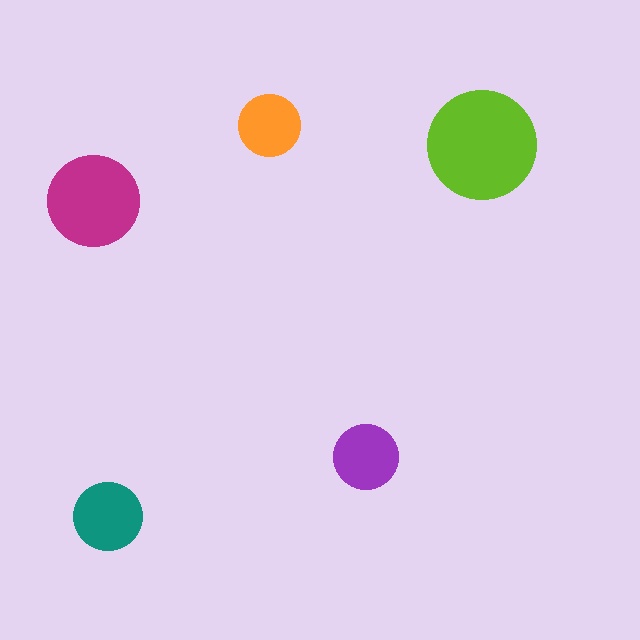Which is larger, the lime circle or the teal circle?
The lime one.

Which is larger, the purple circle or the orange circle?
The purple one.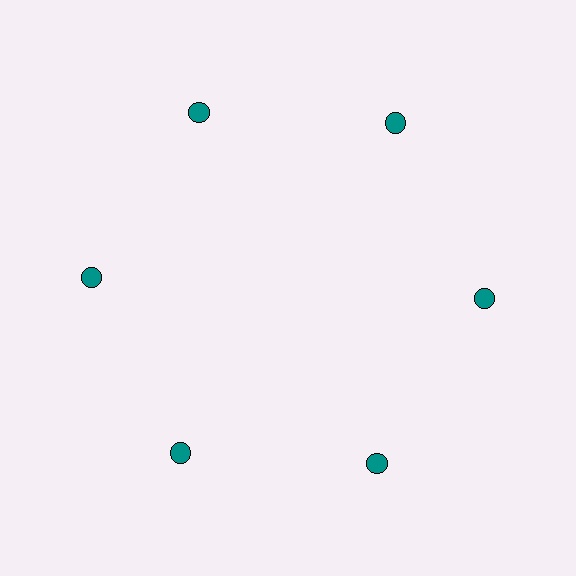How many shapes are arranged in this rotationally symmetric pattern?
There are 6 shapes, arranged in 6 groups of 1.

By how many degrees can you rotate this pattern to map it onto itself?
The pattern maps onto itself every 60 degrees of rotation.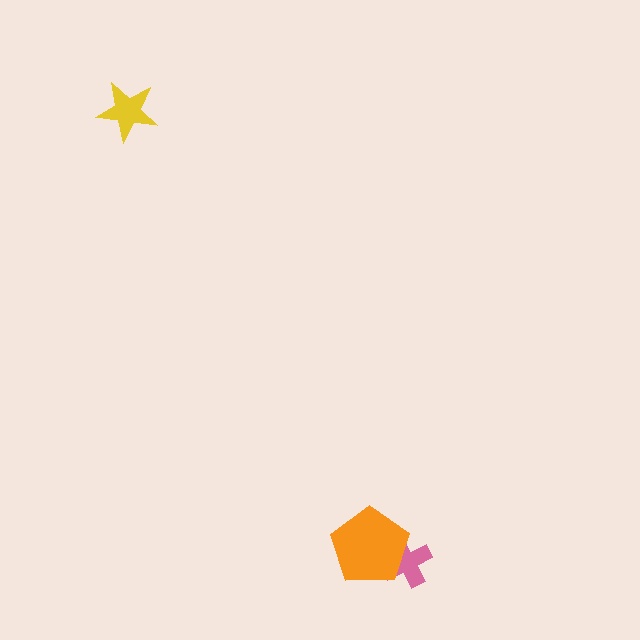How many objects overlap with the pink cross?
1 object overlaps with the pink cross.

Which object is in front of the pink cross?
The orange pentagon is in front of the pink cross.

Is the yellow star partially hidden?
No, no other shape covers it.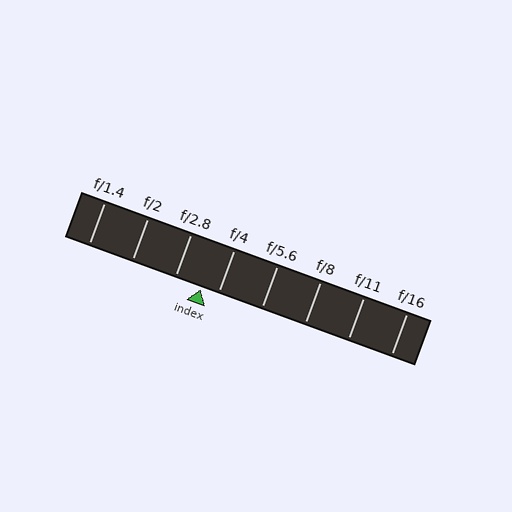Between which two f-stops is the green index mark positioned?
The index mark is between f/2.8 and f/4.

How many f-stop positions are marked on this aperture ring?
There are 8 f-stop positions marked.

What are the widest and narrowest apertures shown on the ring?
The widest aperture shown is f/1.4 and the narrowest is f/16.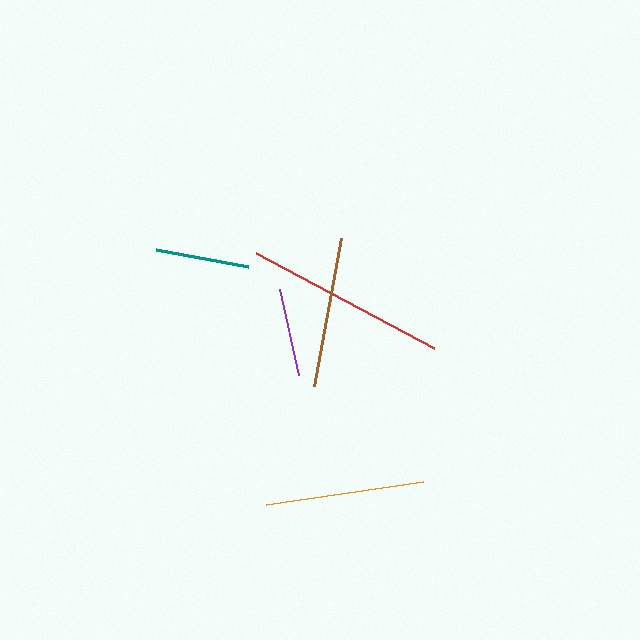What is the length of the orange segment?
The orange segment is approximately 158 pixels long.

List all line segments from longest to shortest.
From longest to shortest: red, orange, brown, teal, purple.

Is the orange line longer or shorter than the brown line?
The orange line is longer than the brown line.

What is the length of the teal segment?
The teal segment is approximately 93 pixels long.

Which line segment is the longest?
The red line is the longest at approximately 202 pixels.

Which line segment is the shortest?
The purple line is the shortest at approximately 89 pixels.